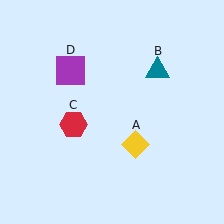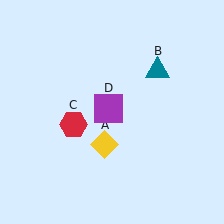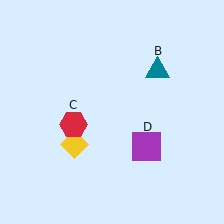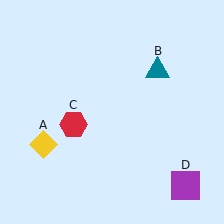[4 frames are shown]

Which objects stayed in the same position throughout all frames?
Teal triangle (object B) and red hexagon (object C) remained stationary.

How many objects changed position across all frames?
2 objects changed position: yellow diamond (object A), purple square (object D).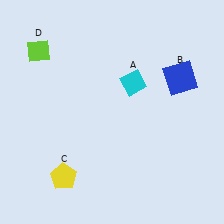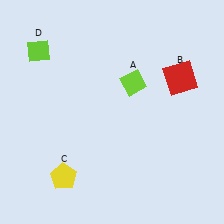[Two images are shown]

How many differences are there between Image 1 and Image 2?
There are 2 differences between the two images.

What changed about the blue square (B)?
In Image 1, B is blue. In Image 2, it changed to red.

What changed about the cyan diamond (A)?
In Image 1, A is cyan. In Image 2, it changed to lime.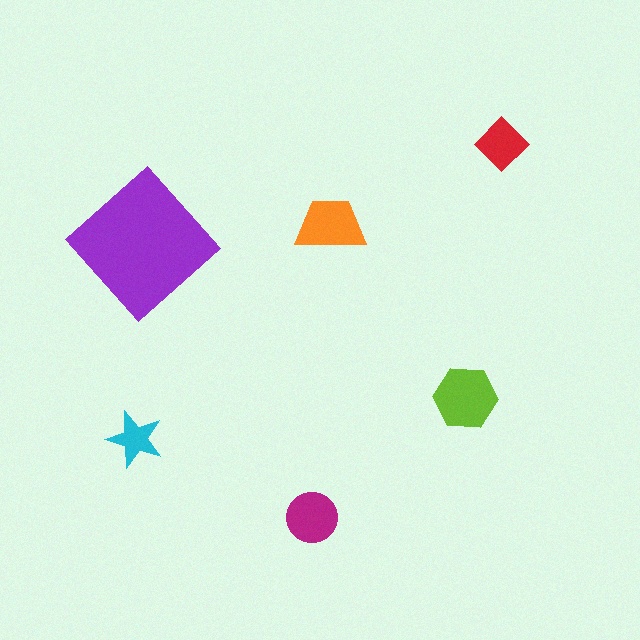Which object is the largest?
The purple diamond.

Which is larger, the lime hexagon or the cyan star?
The lime hexagon.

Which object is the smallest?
The cyan star.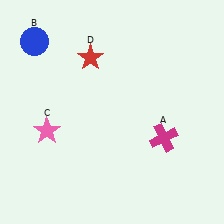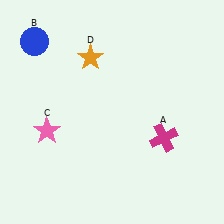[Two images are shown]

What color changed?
The star (D) changed from red in Image 1 to orange in Image 2.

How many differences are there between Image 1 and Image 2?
There is 1 difference between the two images.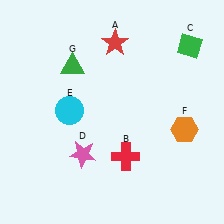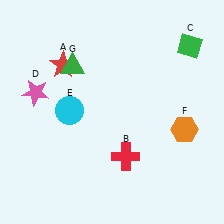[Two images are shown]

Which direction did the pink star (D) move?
The pink star (D) moved up.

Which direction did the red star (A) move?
The red star (A) moved left.